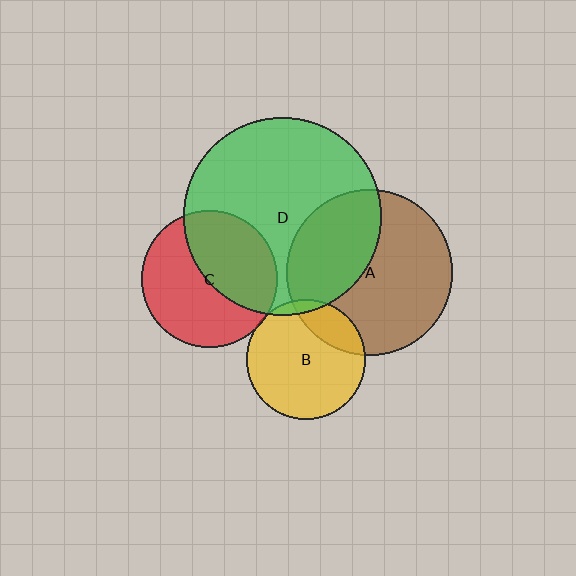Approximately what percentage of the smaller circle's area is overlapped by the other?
Approximately 20%.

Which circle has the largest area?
Circle D (green).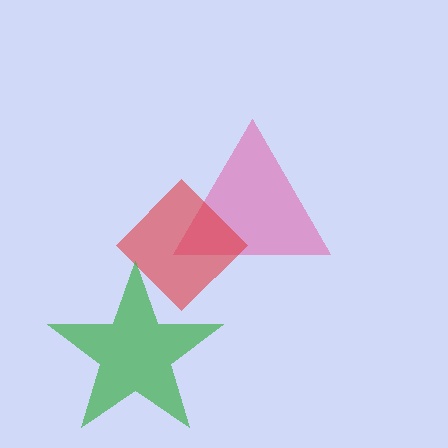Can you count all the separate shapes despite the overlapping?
Yes, there are 3 separate shapes.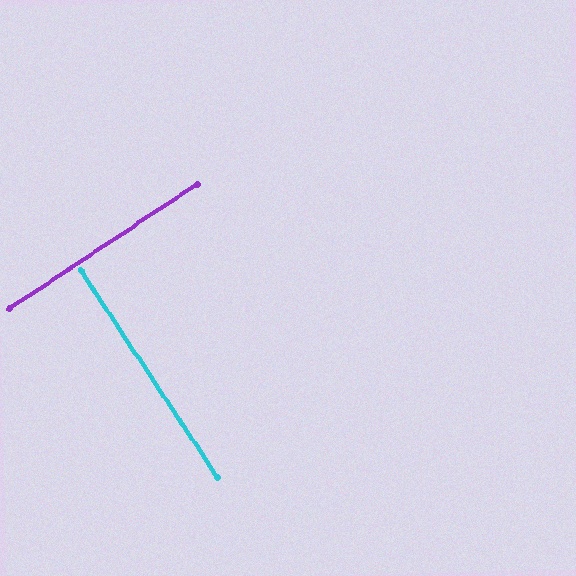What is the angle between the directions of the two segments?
Approximately 90 degrees.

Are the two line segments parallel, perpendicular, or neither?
Perpendicular — they meet at approximately 90°.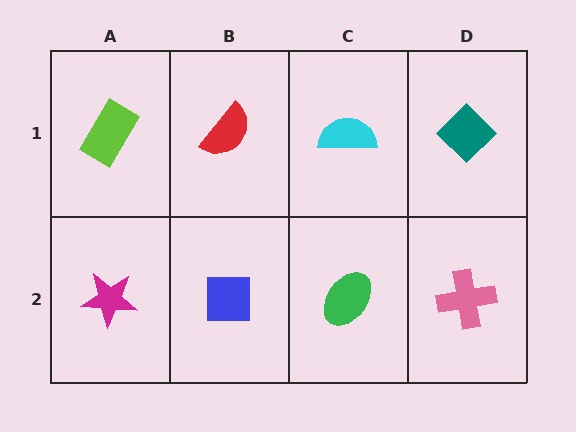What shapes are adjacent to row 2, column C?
A cyan semicircle (row 1, column C), a blue square (row 2, column B), a pink cross (row 2, column D).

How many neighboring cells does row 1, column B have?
3.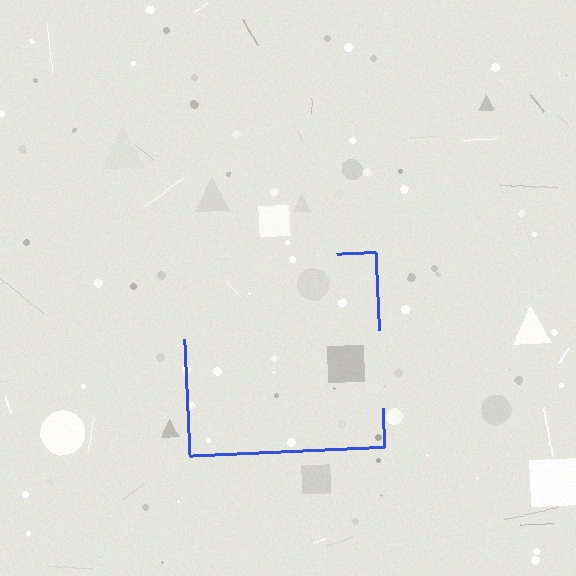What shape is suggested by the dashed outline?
The dashed outline suggests a square.